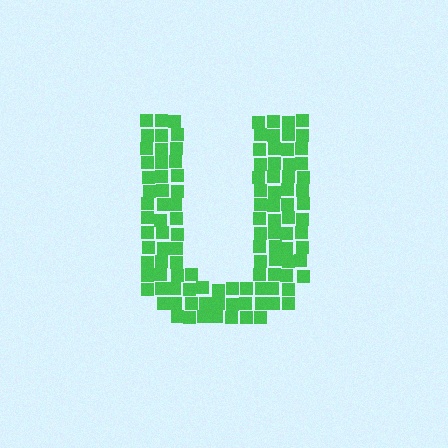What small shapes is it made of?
It is made of small squares.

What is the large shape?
The large shape is the letter U.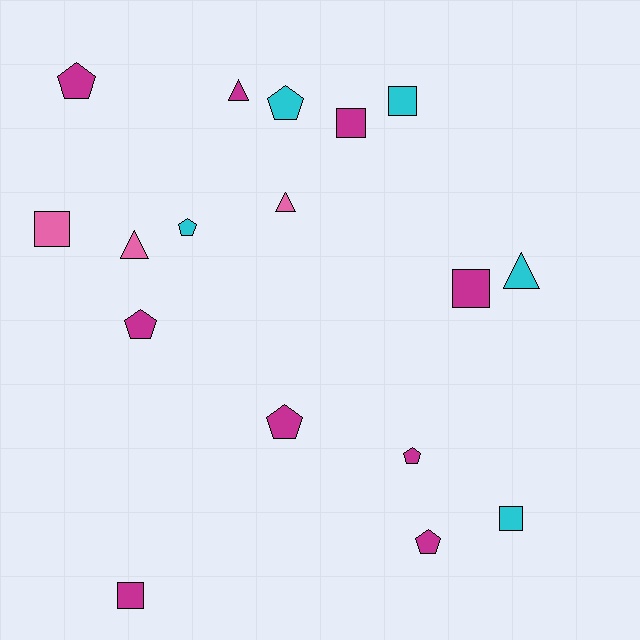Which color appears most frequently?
Magenta, with 9 objects.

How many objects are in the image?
There are 17 objects.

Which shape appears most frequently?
Pentagon, with 7 objects.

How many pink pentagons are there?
There are no pink pentagons.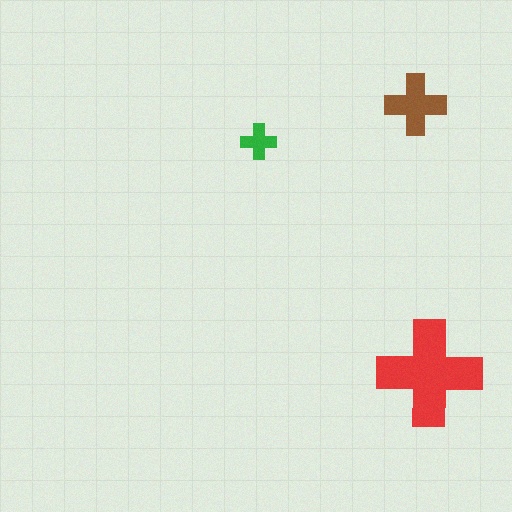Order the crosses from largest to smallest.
the red one, the brown one, the green one.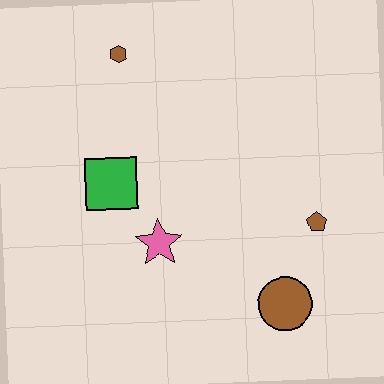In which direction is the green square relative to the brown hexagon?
The green square is below the brown hexagon.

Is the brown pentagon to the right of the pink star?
Yes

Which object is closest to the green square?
The pink star is closest to the green square.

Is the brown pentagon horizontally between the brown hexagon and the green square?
No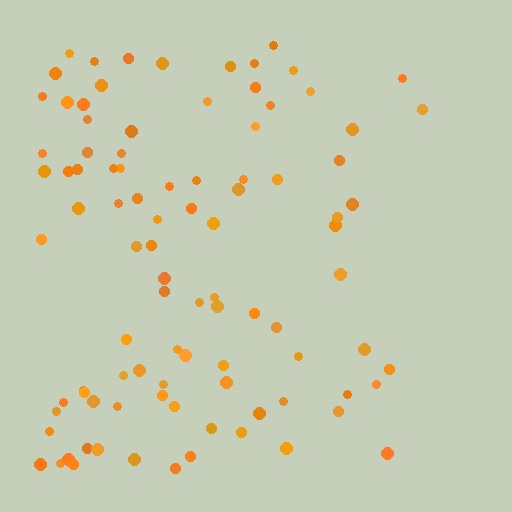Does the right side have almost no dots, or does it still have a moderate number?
Still a moderate number, just noticeably fewer than the left.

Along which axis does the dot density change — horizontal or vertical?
Horizontal.